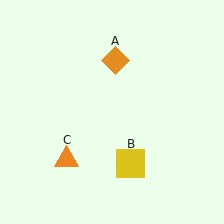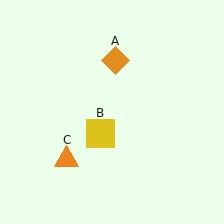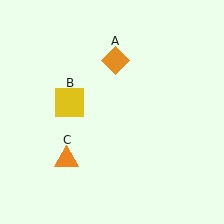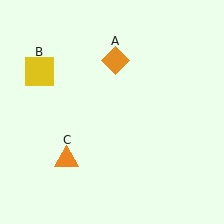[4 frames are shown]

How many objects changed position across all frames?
1 object changed position: yellow square (object B).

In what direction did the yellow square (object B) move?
The yellow square (object B) moved up and to the left.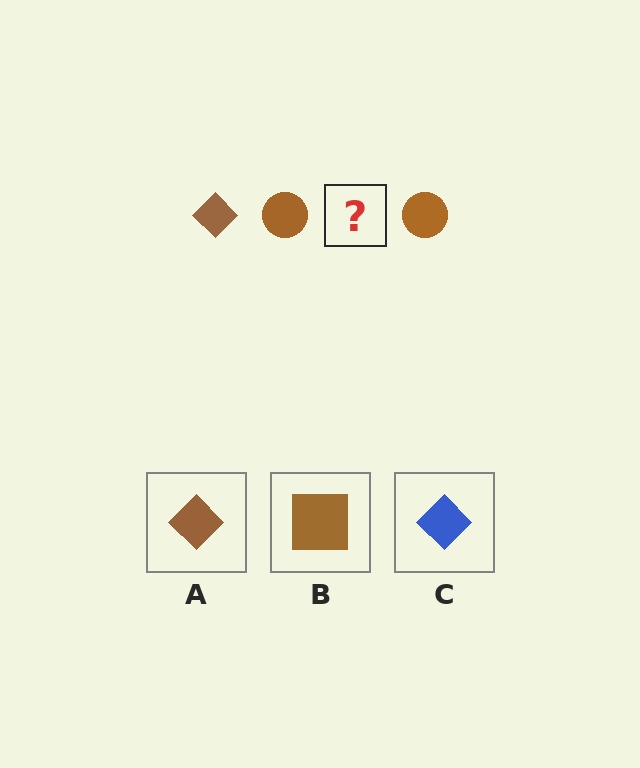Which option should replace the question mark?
Option A.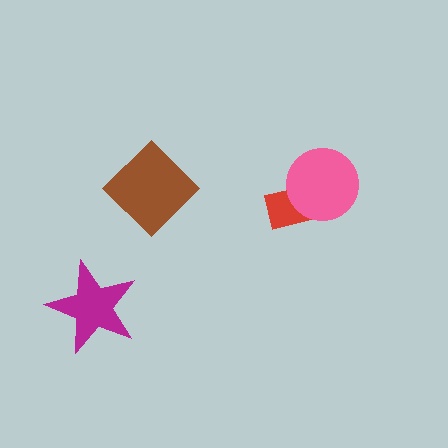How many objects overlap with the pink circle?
1 object overlaps with the pink circle.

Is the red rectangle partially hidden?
Yes, it is partially covered by another shape.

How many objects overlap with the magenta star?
0 objects overlap with the magenta star.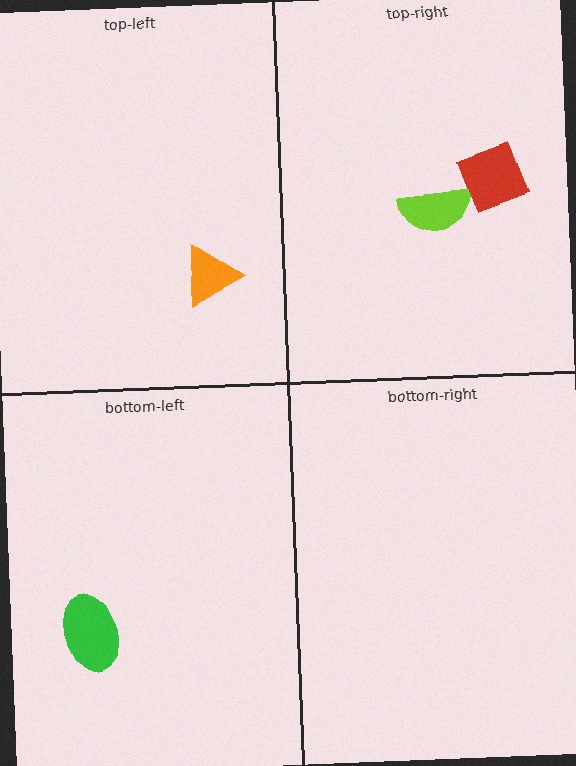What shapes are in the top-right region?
The lime semicircle, the red diamond.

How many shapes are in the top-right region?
2.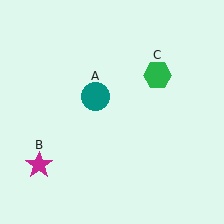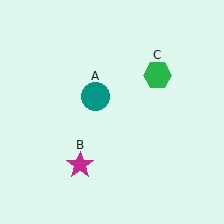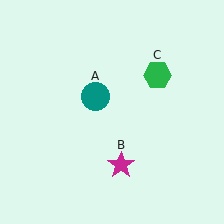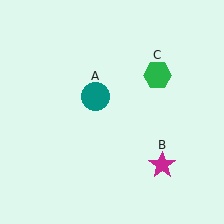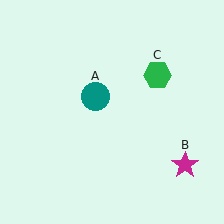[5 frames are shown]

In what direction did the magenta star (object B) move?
The magenta star (object B) moved right.